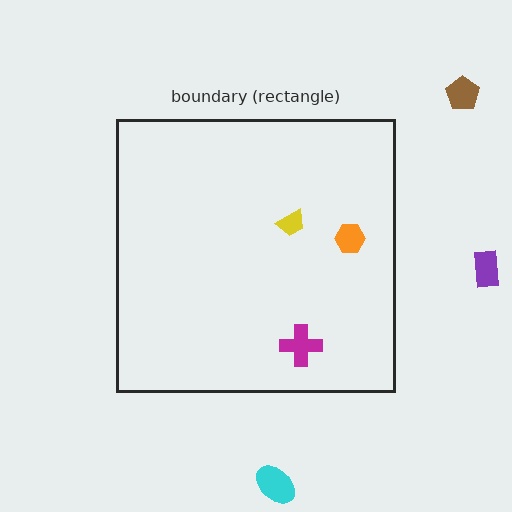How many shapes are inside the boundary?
3 inside, 3 outside.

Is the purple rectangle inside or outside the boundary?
Outside.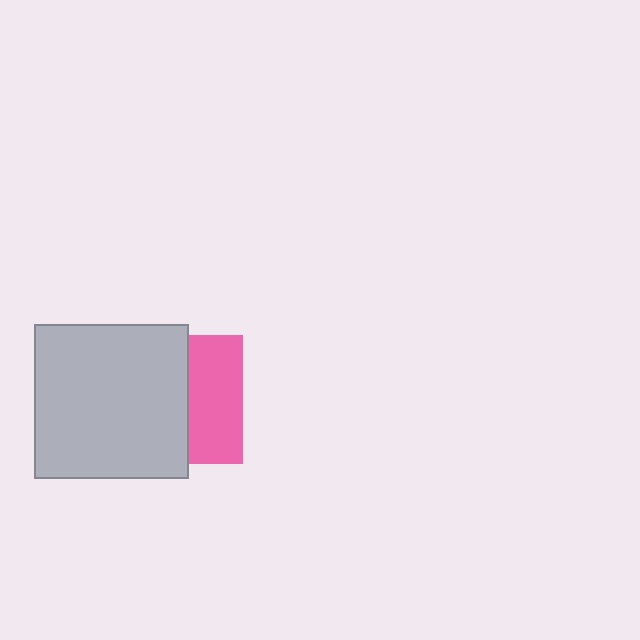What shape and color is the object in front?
The object in front is a light gray square.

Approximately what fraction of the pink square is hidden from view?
Roughly 58% of the pink square is hidden behind the light gray square.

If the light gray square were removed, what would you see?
You would see the complete pink square.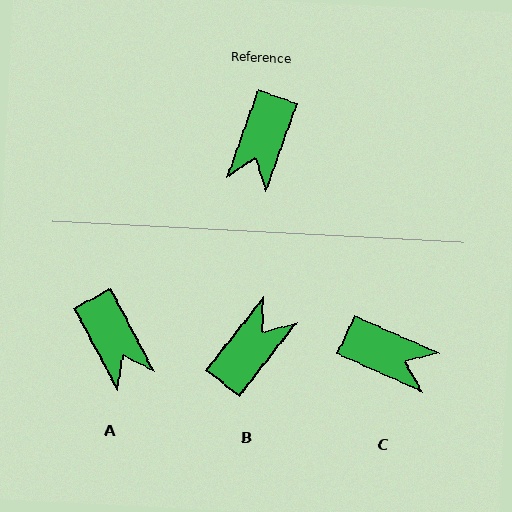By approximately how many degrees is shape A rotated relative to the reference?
Approximately 47 degrees counter-clockwise.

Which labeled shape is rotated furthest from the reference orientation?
B, about 161 degrees away.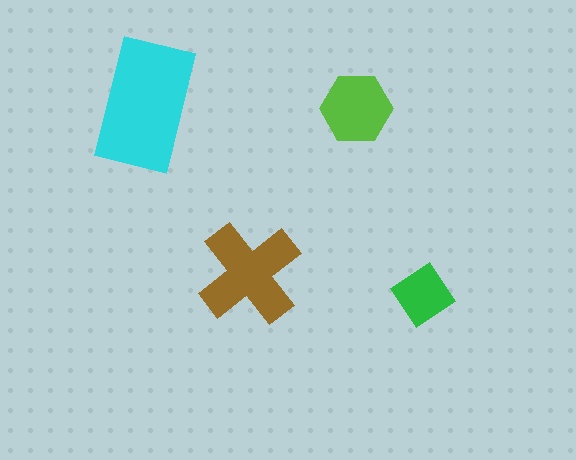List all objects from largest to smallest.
The cyan rectangle, the brown cross, the lime hexagon, the green diamond.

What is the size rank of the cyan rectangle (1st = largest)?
1st.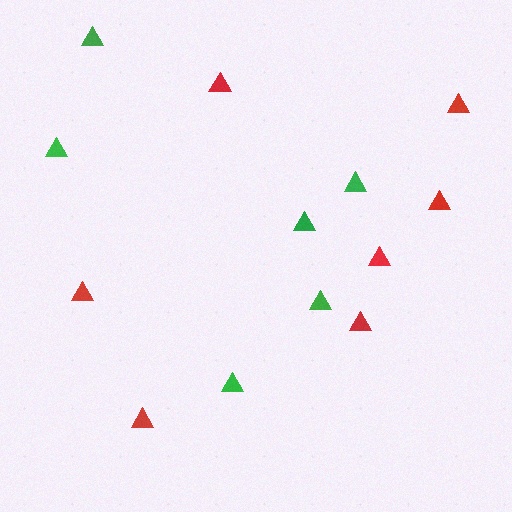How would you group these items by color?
There are 2 groups: one group of green triangles (6) and one group of red triangles (7).